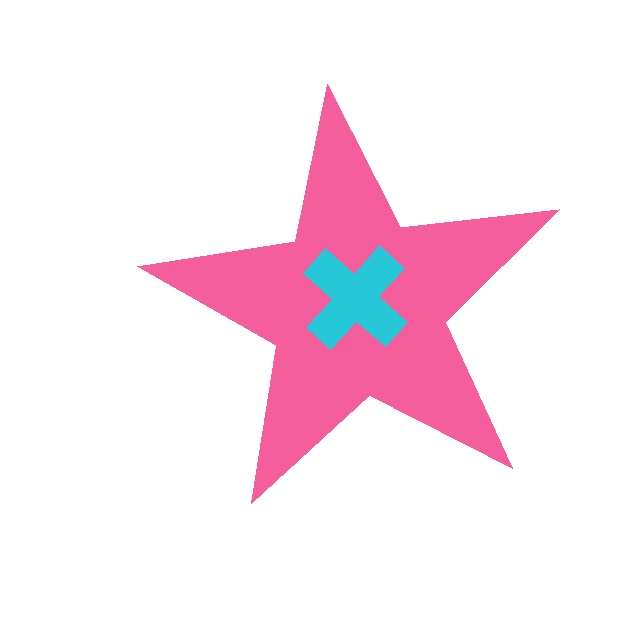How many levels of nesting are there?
2.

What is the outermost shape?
The pink star.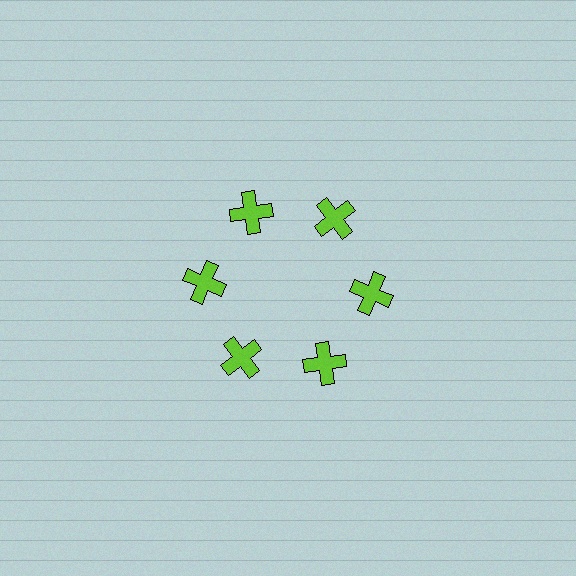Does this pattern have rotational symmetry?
Yes, this pattern has 6-fold rotational symmetry. It looks the same after rotating 60 degrees around the center.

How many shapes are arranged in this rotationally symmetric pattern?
There are 6 shapes, arranged in 6 groups of 1.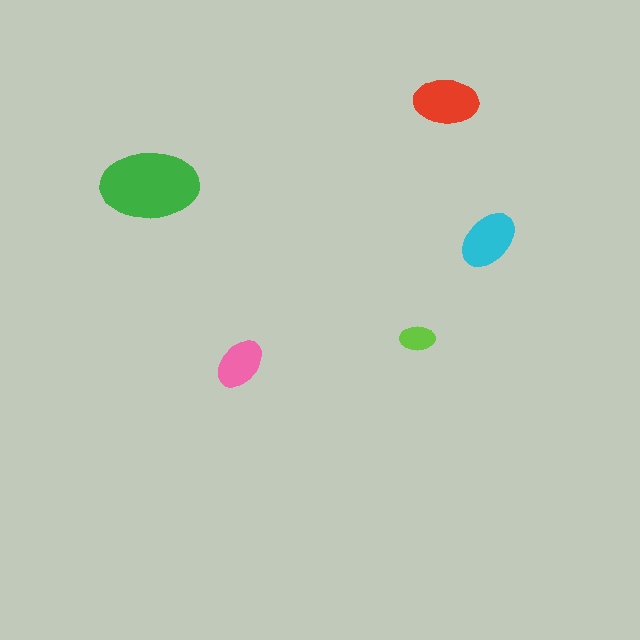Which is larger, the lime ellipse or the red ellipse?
The red one.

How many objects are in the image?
There are 5 objects in the image.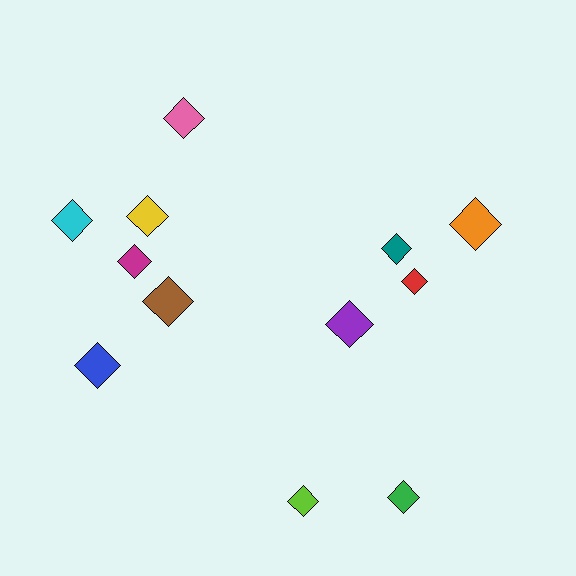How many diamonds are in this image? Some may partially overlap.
There are 12 diamonds.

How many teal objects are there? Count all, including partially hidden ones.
There is 1 teal object.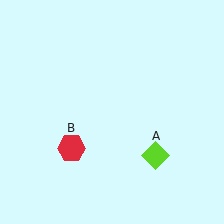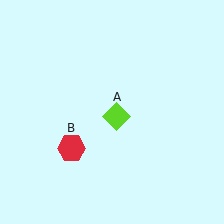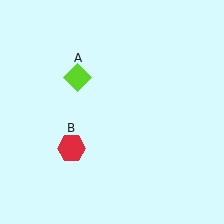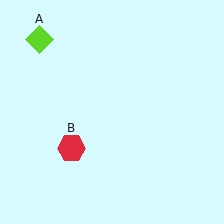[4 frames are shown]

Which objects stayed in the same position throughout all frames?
Red hexagon (object B) remained stationary.